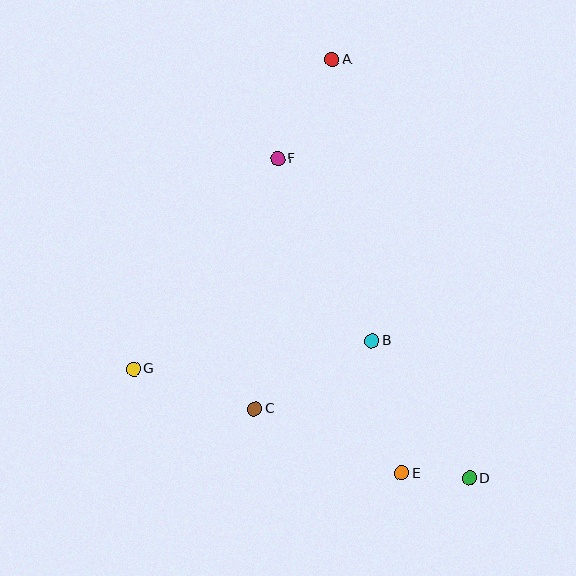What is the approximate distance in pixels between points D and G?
The distance between D and G is approximately 354 pixels.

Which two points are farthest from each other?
Points A and D are farthest from each other.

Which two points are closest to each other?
Points D and E are closest to each other.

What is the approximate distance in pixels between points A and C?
The distance between A and C is approximately 358 pixels.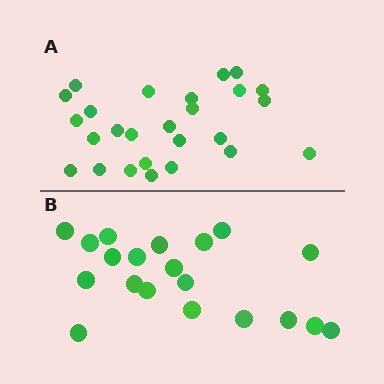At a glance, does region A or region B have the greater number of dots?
Region A (the top region) has more dots.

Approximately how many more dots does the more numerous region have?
Region A has about 6 more dots than region B.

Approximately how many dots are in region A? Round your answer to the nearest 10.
About 30 dots. (The exact count is 26, which rounds to 30.)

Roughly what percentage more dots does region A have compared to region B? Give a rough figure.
About 30% more.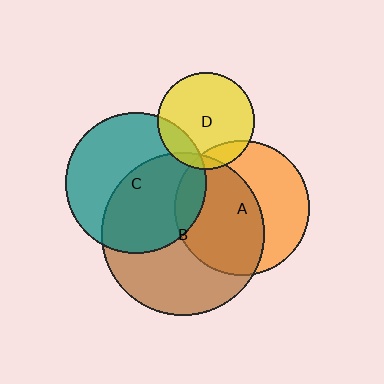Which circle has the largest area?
Circle B (brown).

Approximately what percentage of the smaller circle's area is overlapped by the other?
Approximately 5%.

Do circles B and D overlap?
Yes.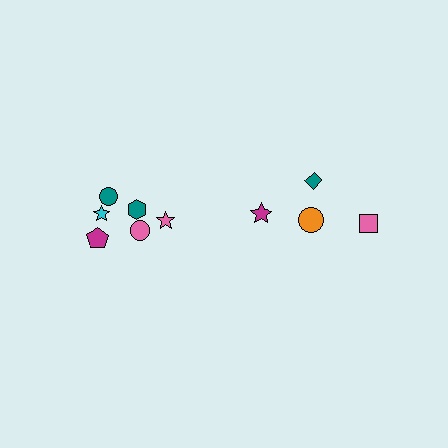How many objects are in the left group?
There are 6 objects.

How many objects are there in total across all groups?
There are 10 objects.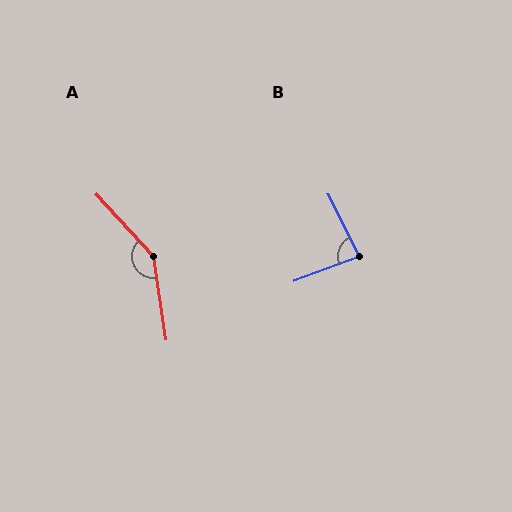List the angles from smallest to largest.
B (84°), A (146°).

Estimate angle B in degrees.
Approximately 84 degrees.